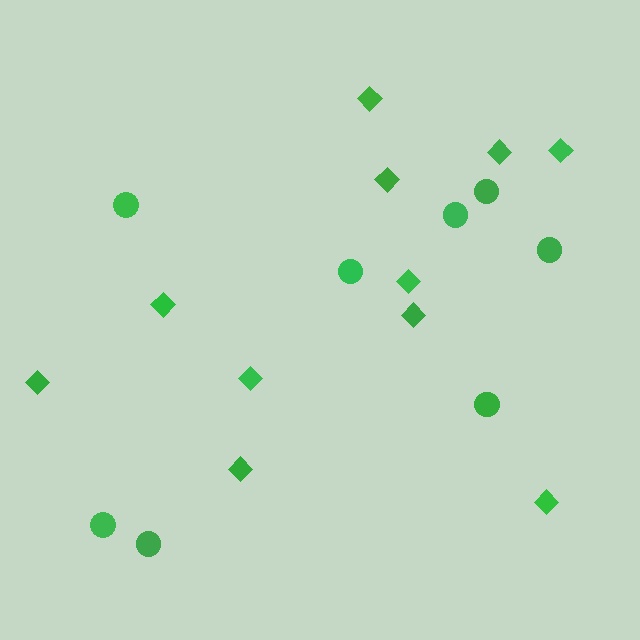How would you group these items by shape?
There are 2 groups: one group of circles (8) and one group of diamonds (11).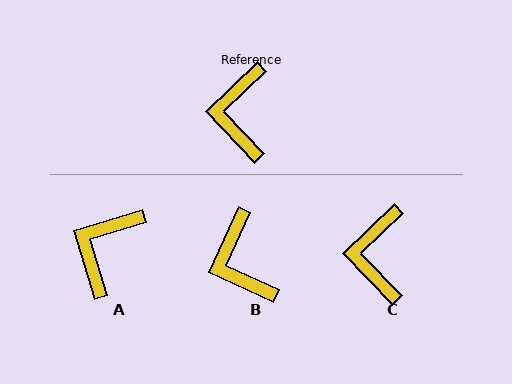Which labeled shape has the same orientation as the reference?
C.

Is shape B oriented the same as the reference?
No, it is off by about 22 degrees.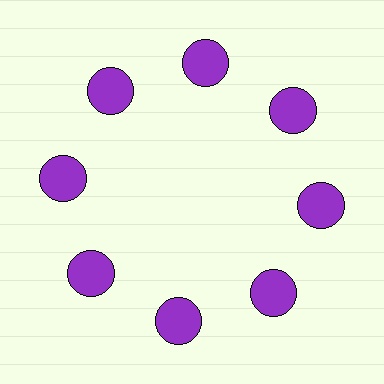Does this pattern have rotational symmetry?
Yes, this pattern has 8-fold rotational symmetry. It looks the same after rotating 45 degrees around the center.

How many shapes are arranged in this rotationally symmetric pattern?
There are 8 shapes, arranged in 8 groups of 1.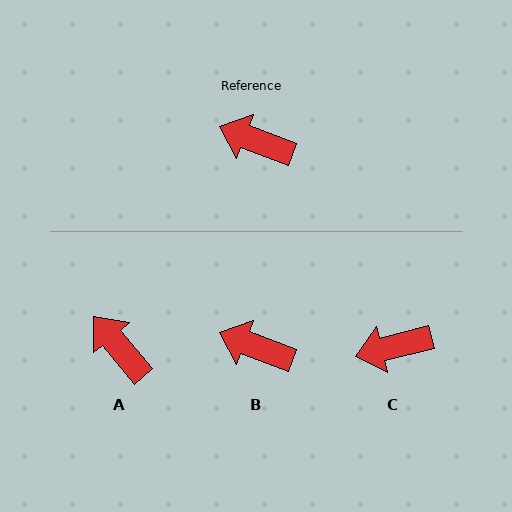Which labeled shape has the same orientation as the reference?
B.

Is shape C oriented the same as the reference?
No, it is off by about 35 degrees.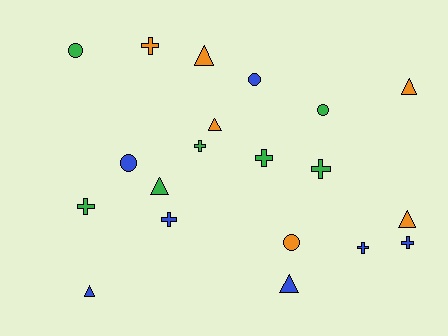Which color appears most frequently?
Green, with 7 objects.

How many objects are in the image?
There are 20 objects.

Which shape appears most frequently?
Cross, with 8 objects.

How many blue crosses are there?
There are 3 blue crosses.